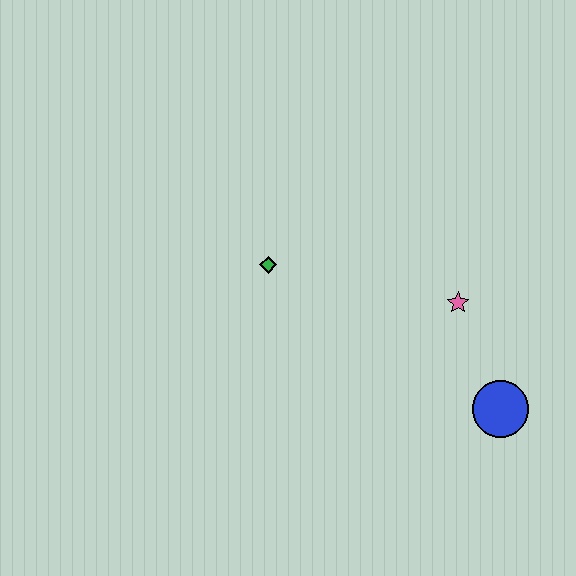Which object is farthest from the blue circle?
The green diamond is farthest from the blue circle.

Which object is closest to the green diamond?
The pink star is closest to the green diamond.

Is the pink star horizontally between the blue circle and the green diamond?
Yes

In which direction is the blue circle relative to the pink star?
The blue circle is below the pink star.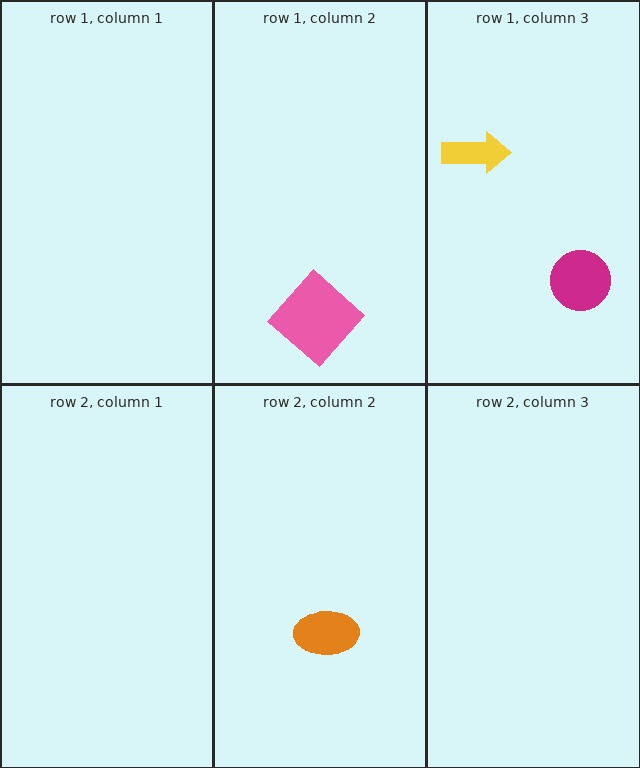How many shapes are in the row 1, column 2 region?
1.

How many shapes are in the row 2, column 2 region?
1.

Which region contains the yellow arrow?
The row 1, column 3 region.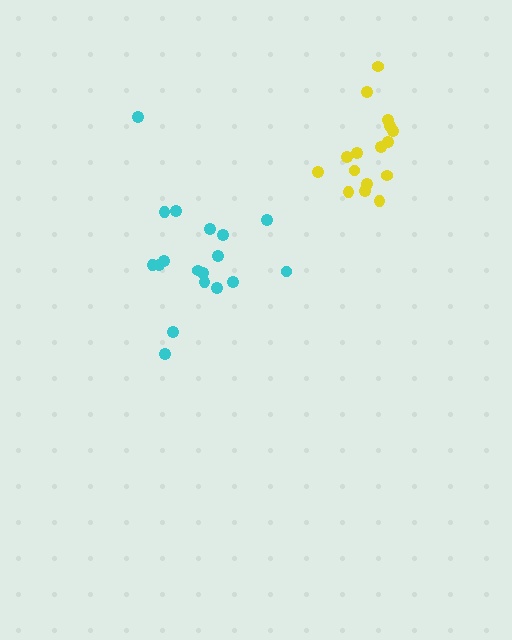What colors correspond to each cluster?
The clusters are colored: yellow, cyan.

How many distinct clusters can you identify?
There are 2 distinct clusters.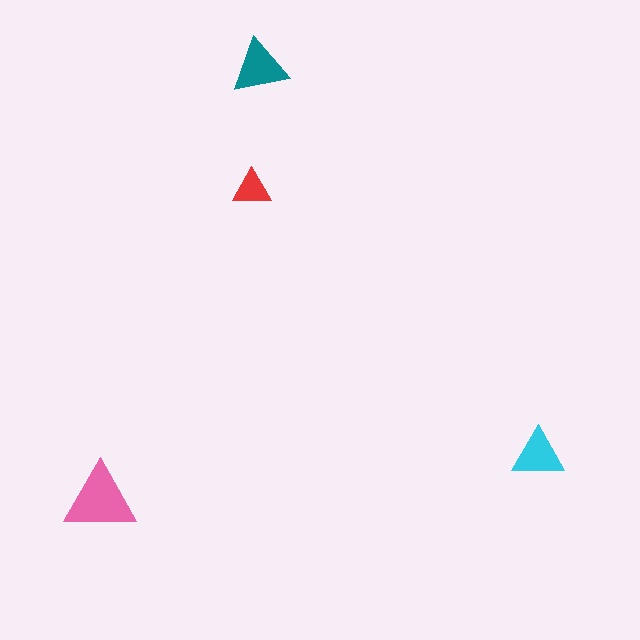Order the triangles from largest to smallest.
the pink one, the teal one, the cyan one, the red one.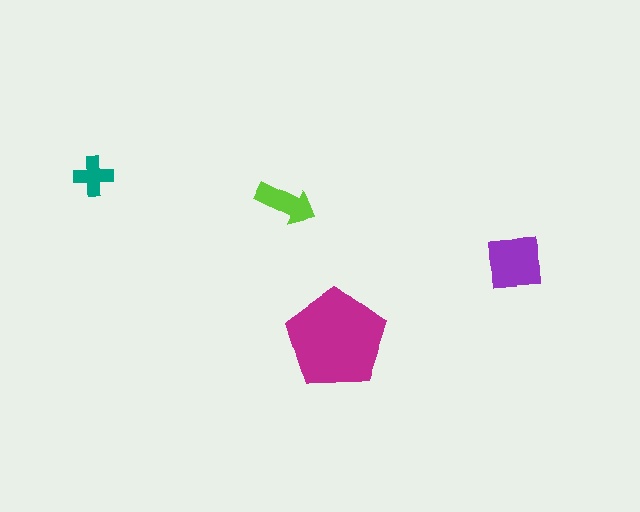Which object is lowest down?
The magenta pentagon is bottommost.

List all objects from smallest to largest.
The teal cross, the lime arrow, the purple square, the magenta pentagon.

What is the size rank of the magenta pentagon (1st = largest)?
1st.